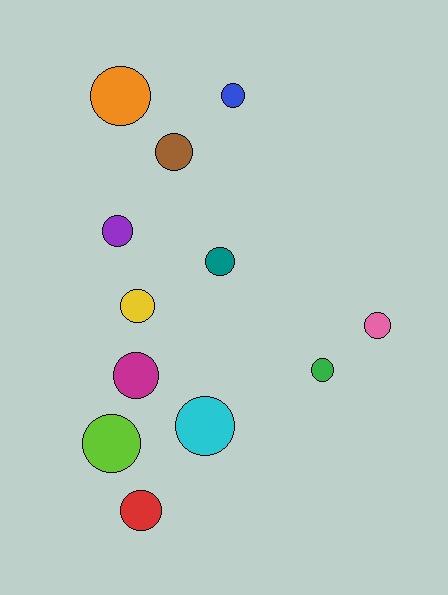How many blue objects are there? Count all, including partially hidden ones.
There is 1 blue object.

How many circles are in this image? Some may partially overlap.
There are 12 circles.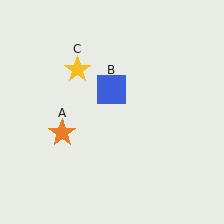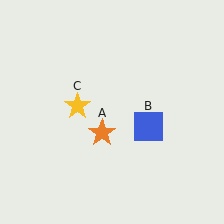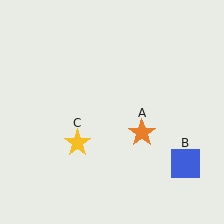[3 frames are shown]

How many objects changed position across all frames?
3 objects changed position: orange star (object A), blue square (object B), yellow star (object C).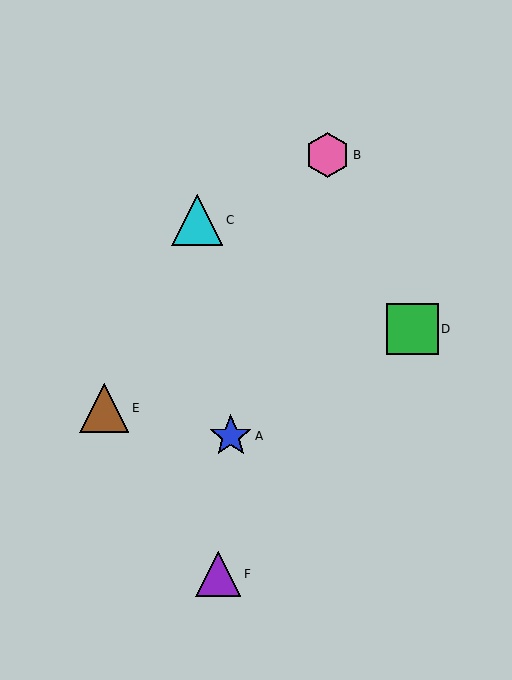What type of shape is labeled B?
Shape B is a pink hexagon.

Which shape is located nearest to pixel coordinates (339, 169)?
The pink hexagon (labeled B) at (328, 155) is nearest to that location.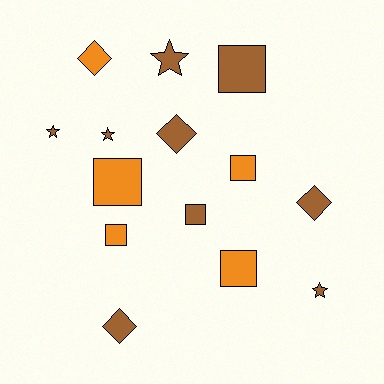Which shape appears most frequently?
Square, with 6 objects.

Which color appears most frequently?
Brown, with 9 objects.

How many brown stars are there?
There are 4 brown stars.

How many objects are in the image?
There are 14 objects.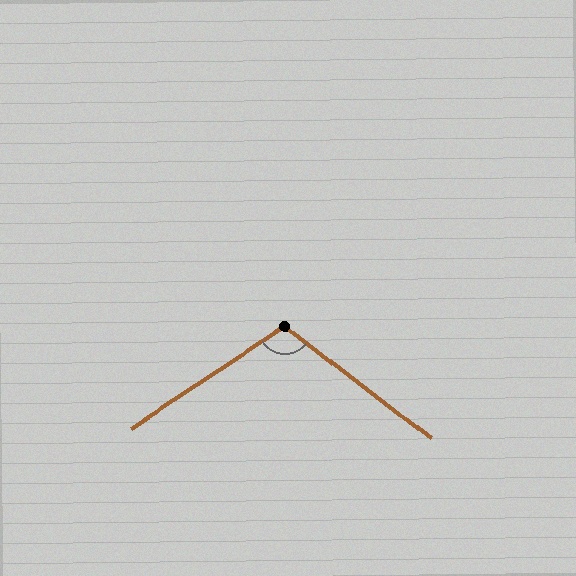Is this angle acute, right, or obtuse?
It is obtuse.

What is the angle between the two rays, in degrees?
Approximately 109 degrees.